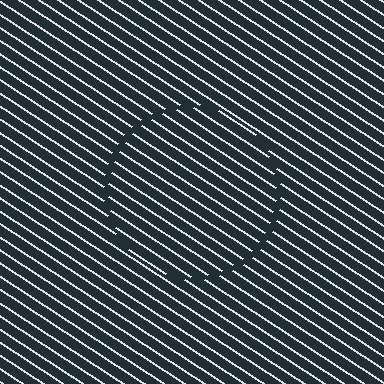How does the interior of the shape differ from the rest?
The interior of the shape contains the same grating, shifted by half a period — the contour is defined by the phase discontinuity where line-ends from the inner and outer gratings abut.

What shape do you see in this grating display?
An illusory circle. The interior of the shape contains the same grating, shifted by half a period — the contour is defined by the phase discontinuity where line-ends from the inner and outer gratings abut.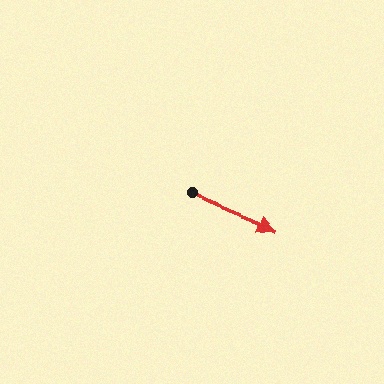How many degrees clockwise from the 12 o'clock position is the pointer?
Approximately 113 degrees.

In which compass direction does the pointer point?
Southeast.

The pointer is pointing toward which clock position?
Roughly 4 o'clock.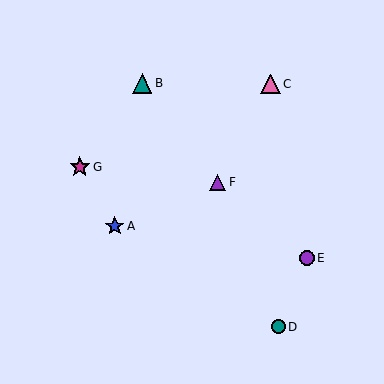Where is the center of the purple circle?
The center of the purple circle is at (307, 258).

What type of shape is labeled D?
Shape D is a teal circle.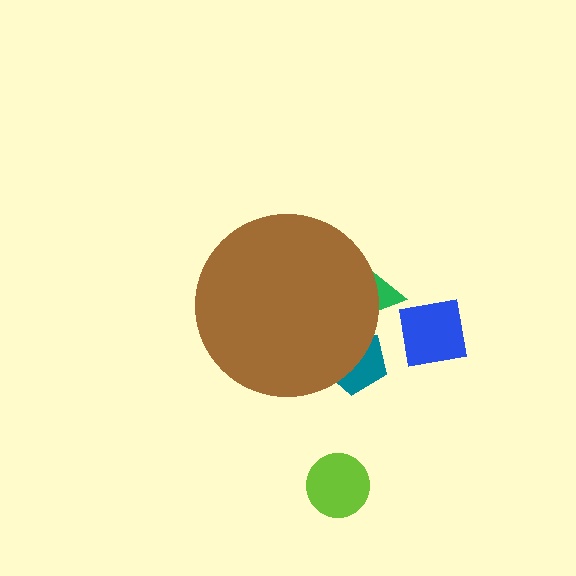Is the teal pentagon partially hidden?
Yes, the teal pentagon is partially hidden behind the brown circle.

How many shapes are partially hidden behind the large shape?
2 shapes are partially hidden.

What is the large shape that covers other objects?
A brown circle.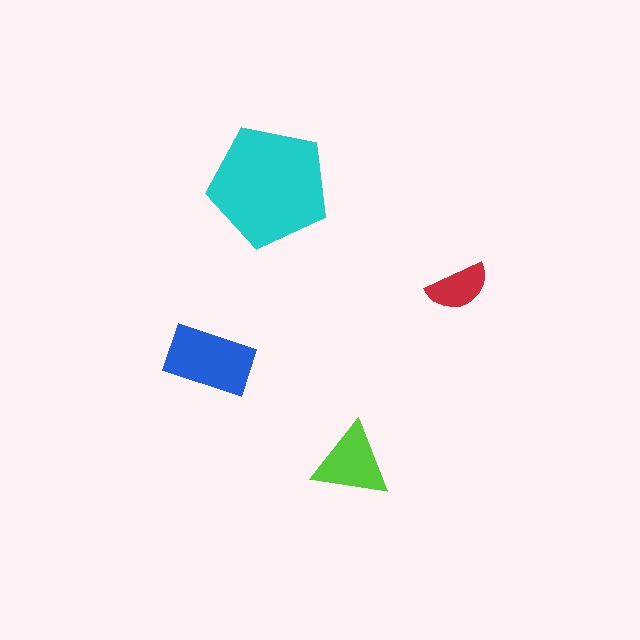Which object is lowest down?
The lime triangle is bottommost.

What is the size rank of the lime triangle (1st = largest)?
3rd.